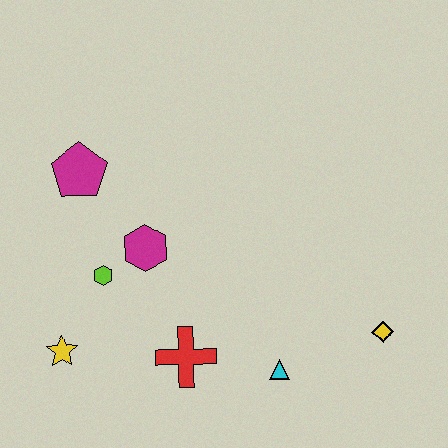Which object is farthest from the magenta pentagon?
The yellow diamond is farthest from the magenta pentagon.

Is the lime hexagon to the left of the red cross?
Yes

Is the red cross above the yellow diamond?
No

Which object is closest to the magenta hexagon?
The lime hexagon is closest to the magenta hexagon.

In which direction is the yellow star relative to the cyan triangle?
The yellow star is to the left of the cyan triangle.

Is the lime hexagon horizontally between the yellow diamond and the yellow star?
Yes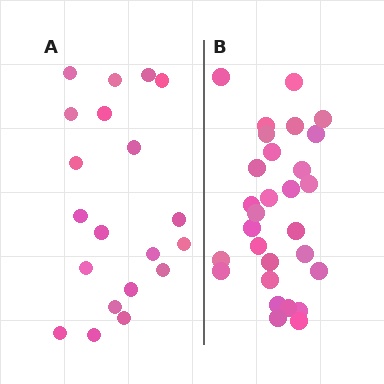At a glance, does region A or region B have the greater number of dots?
Region B (the right region) has more dots.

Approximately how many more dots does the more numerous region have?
Region B has roughly 8 or so more dots than region A.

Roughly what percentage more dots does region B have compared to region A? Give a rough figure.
About 45% more.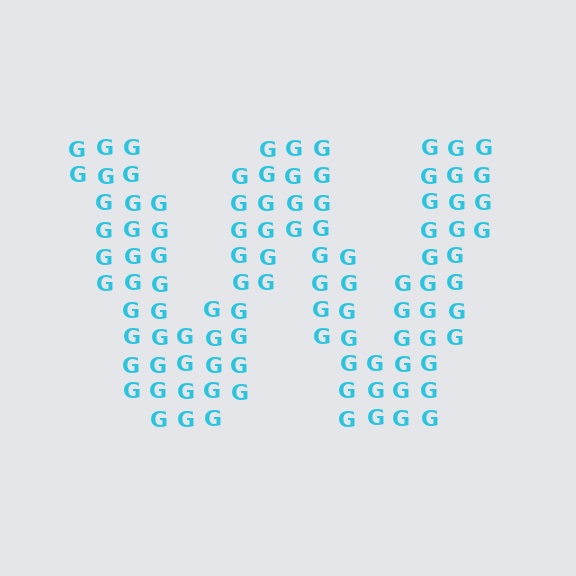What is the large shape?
The large shape is the letter W.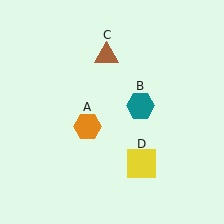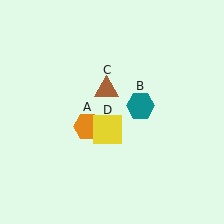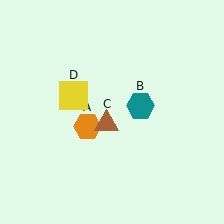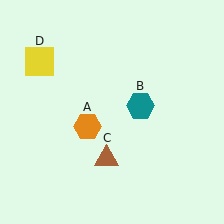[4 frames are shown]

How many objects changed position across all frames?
2 objects changed position: brown triangle (object C), yellow square (object D).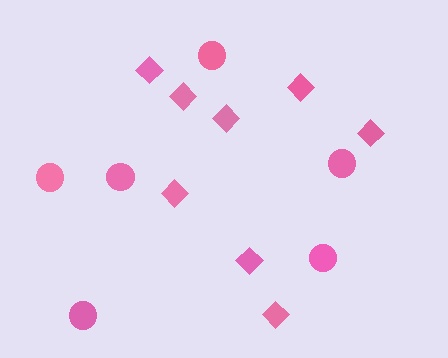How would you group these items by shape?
There are 2 groups: one group of diamonds (8) and one group of circles (6).